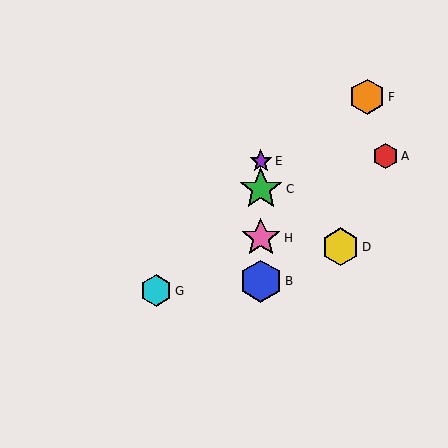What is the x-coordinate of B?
Object B is at x≈261.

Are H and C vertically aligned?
Yes, both are at x≈261.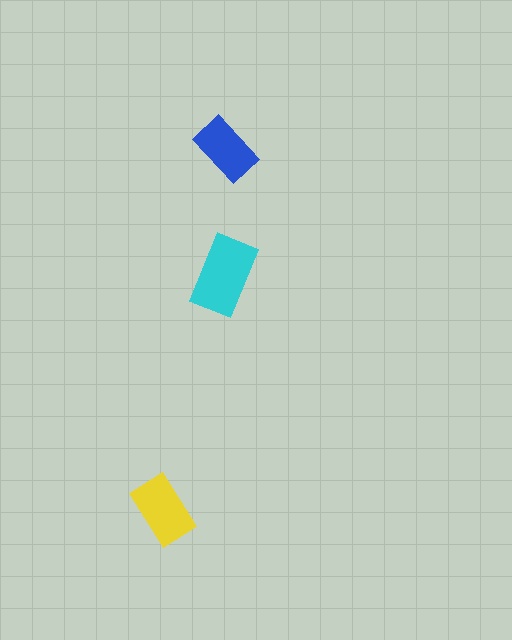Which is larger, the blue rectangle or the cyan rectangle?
The cyan one.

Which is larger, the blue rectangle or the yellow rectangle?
The yellow one.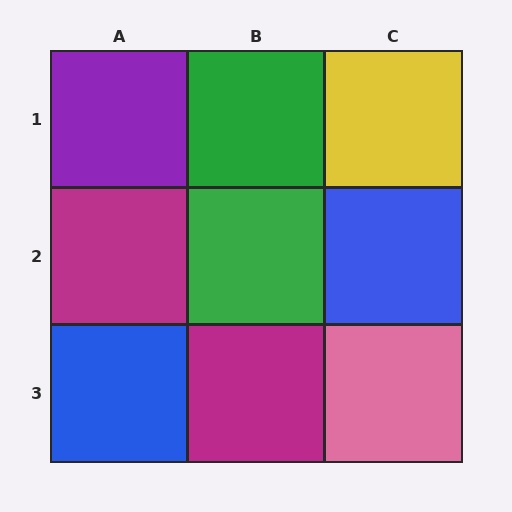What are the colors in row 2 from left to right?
Magenta, green, blue.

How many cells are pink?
1 cell is pink.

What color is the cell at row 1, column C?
Yellow.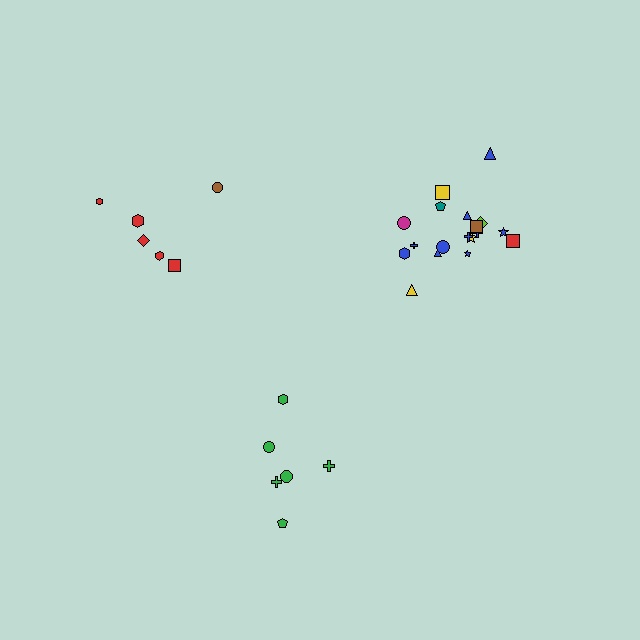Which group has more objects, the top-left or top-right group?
The top-right group.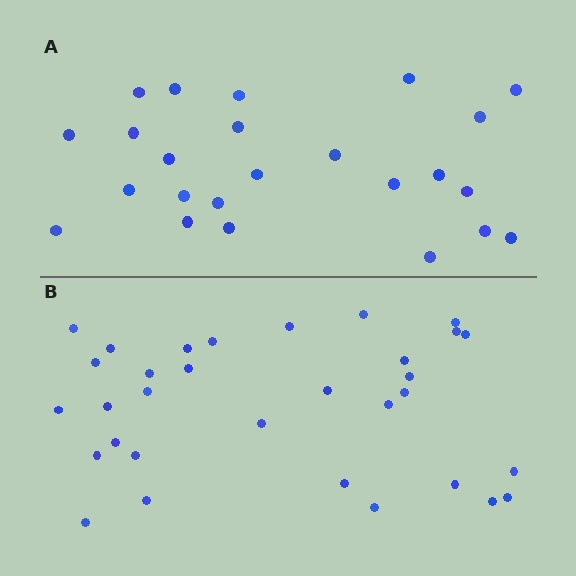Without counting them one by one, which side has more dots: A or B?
Region B (the bottom region) has more dots.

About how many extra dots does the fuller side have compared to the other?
Region B has roughly 8 or so more dots than region A.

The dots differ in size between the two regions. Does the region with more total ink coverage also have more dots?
No. Region A has more total ink coverage because its dots are larger, but region B actually contains more individual dots. Total area can be misleading — the number of items is what matters here.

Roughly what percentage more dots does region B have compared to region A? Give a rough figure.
About 35% more.